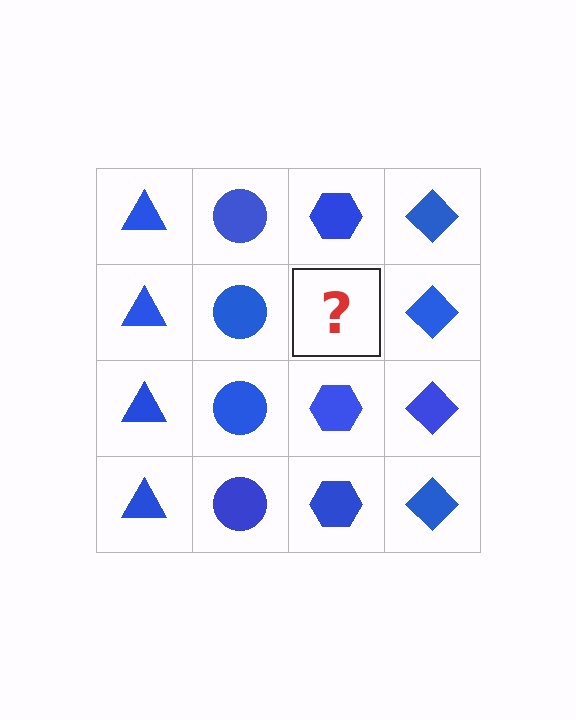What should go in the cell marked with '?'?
The missing cell should contain a blue hexagon.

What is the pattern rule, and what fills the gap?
The rule is that each column has a consistent shape. The gap should be filled with a blue hexagon.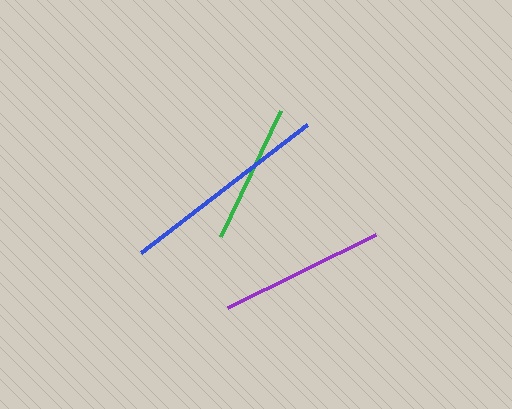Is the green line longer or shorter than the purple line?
The purple line is longer than the green line.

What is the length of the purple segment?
The purple segment is approximately 165 pixels long.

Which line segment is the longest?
The blue line is the longest at approximately 209 pixels.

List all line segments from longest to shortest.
From longest to shortest: blue, purple, green.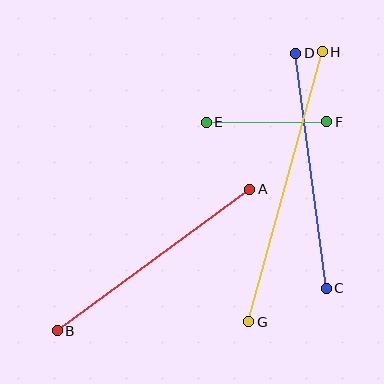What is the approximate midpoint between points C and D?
The midpoint is at approximately (311, 171) pixels.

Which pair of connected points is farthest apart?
Points G and H are farthest apart.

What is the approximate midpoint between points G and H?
The midpoint is at approximately (286, 187) pixels.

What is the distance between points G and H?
The distance is approximately 280 pixels.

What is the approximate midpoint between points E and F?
The midpoint is at approximately (266, 122) pixels.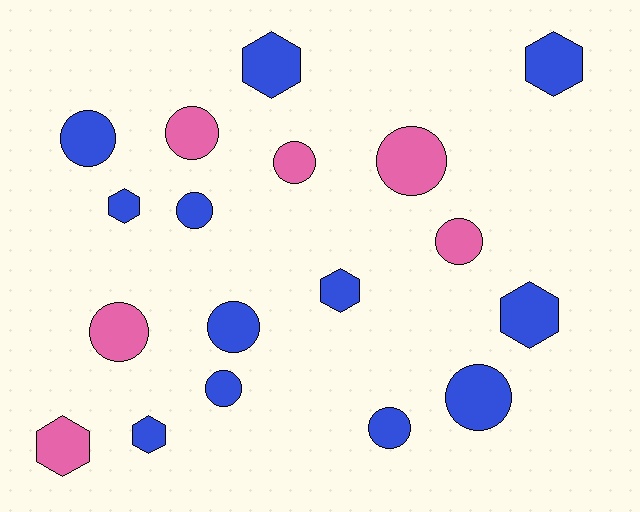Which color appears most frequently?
Blue, with 12 objects.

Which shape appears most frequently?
Circle, with 11 objects.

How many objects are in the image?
There are 18 objects.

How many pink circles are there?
There are 5 pink circles.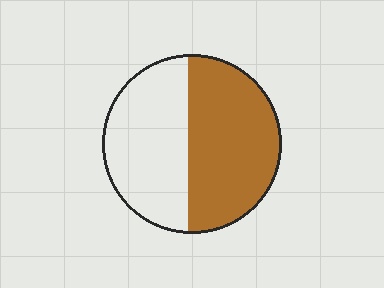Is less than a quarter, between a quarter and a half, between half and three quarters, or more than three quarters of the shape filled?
Between half and three quarters.